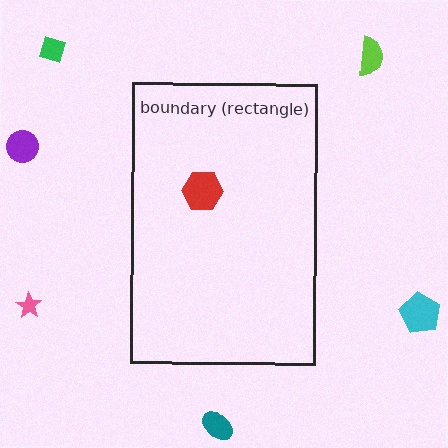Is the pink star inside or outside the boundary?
Outside.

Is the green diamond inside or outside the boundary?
Outside.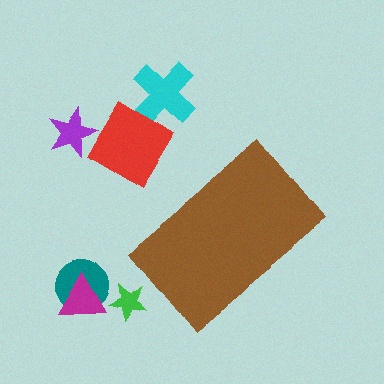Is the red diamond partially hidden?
No, the red diamond is fully visible.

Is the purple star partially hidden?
No, the purple star is fully visible.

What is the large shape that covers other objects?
A brown rectangle.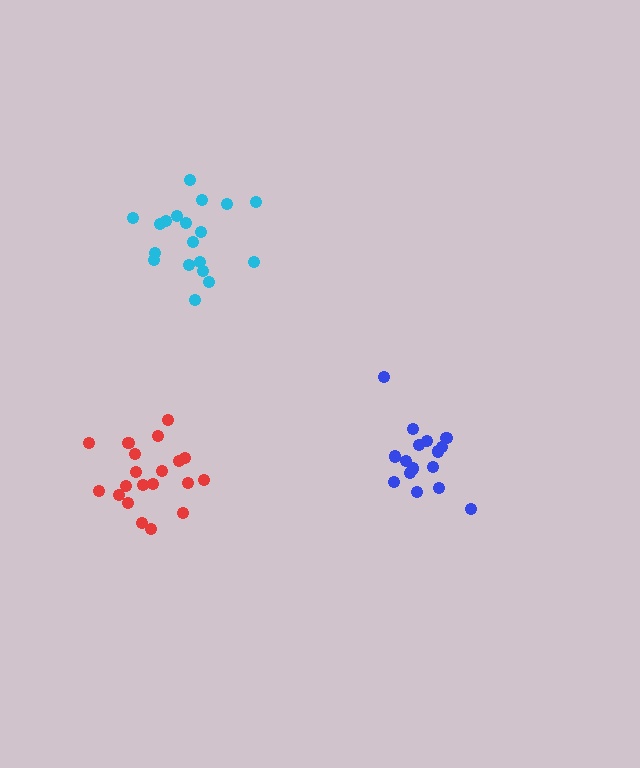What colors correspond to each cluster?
The clusters are colored: red, cyan, blue.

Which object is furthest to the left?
The red cluster is leftmost.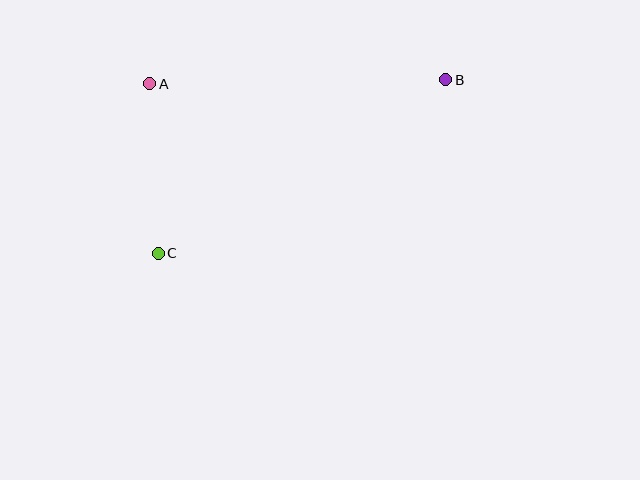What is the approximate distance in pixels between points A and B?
The distance between A and B is approximately 296 pixels.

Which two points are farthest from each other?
Points B and C are farthest from each other.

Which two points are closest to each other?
Points A and C are closest to each other.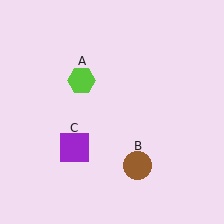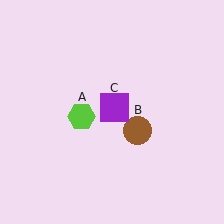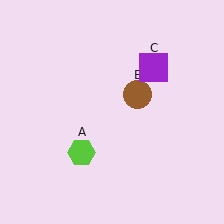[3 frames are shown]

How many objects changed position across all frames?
3 objects changed position: lime hexagon (object A), brown circle (object B), purple square (object C).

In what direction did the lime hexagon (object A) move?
The lime hexagon (object A) moved down.